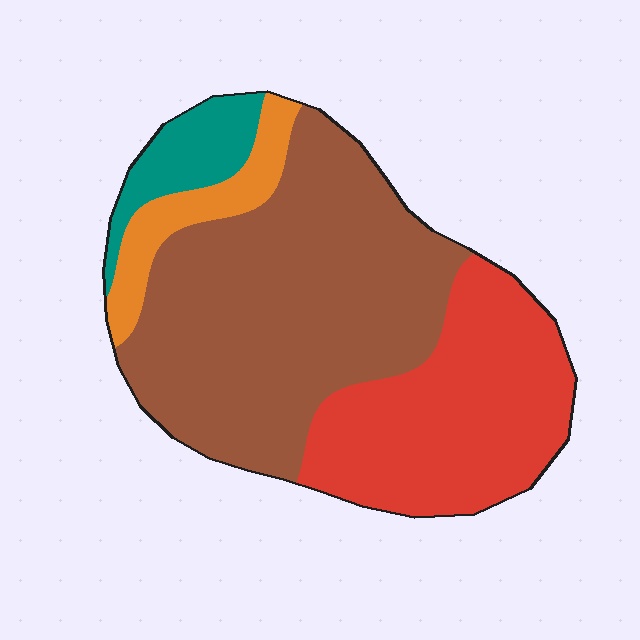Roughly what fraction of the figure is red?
Red takes up between a sixth and a third of the figure.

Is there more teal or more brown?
Brown.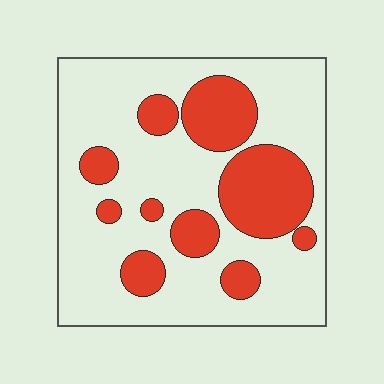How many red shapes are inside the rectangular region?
10.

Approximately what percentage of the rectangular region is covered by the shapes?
Approximately 30%.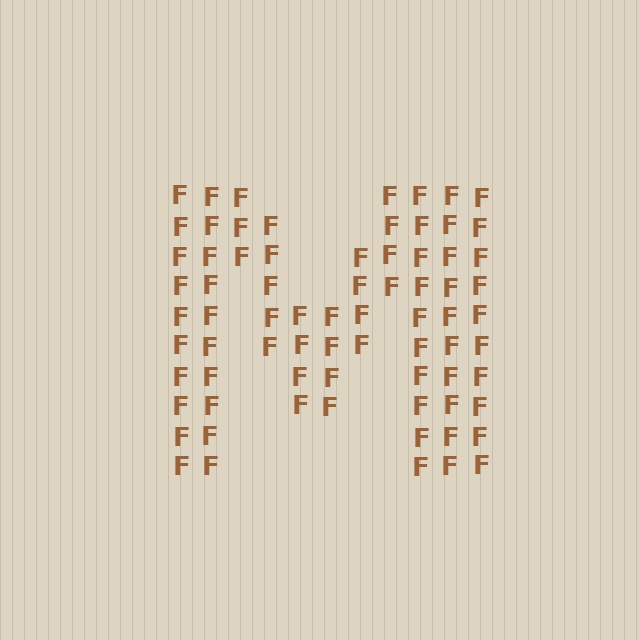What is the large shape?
The large shape is the letter M.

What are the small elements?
The small elements are letter F's.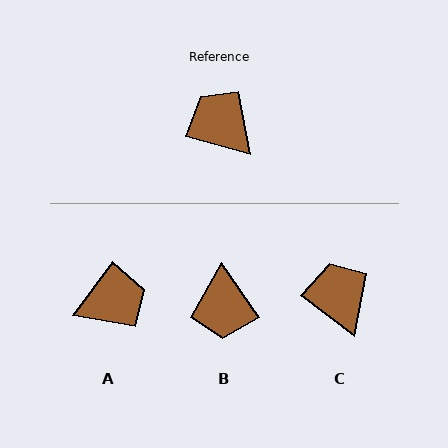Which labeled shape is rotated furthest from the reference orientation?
B, about 139 degrees away.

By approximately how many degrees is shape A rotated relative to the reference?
Approximately 111 degrees clockwise.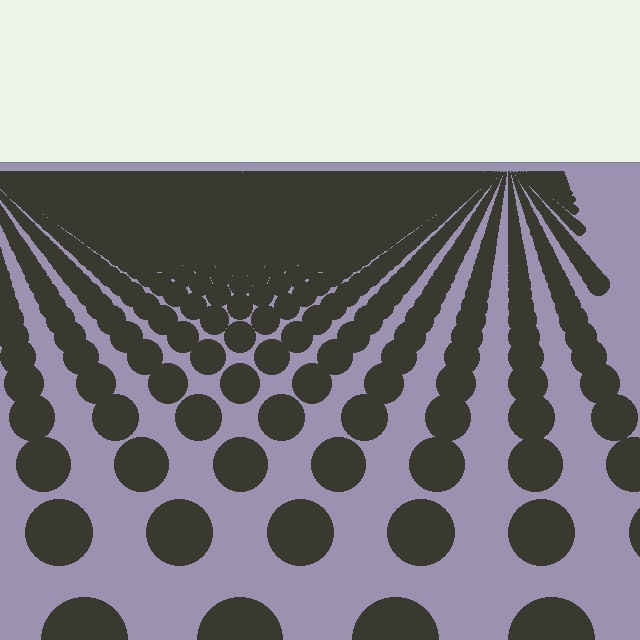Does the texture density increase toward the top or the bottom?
Density increases toward the top.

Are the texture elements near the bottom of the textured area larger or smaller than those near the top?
Larger. Near the bottom, elements are closer to the viewer and appear at a bigger on-screen size.